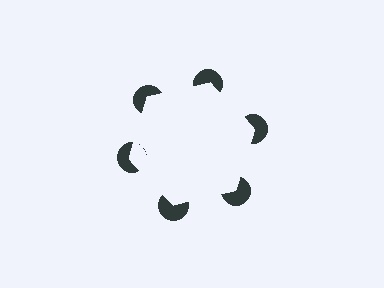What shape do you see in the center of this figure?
An illusory hexagon — its edges are inferred from the aligned wedge cuts in the pac-man discs, not physically drawn.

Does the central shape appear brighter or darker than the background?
It typically appears slightly brighter than the background, even though no actual brightness change is drawn.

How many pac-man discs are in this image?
There are 6 — one at each vertex of the illusory hexagon.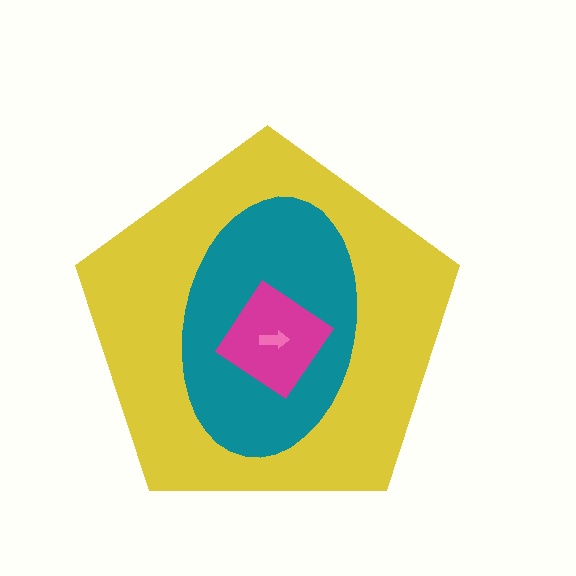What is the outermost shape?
The yellow pentagon.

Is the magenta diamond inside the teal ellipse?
Yes.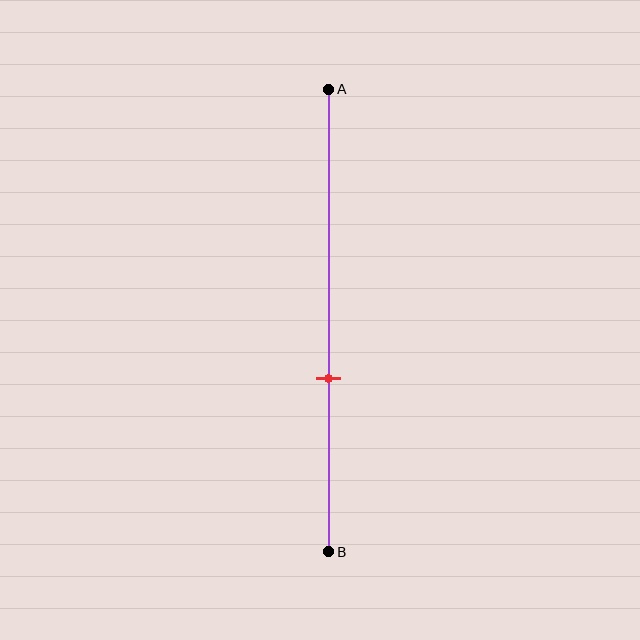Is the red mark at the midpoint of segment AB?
No, the mark is at about 60% from A, not at the 50% midpoint.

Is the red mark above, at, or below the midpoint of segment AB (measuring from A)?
The red mark is below the midpoint of segment AB.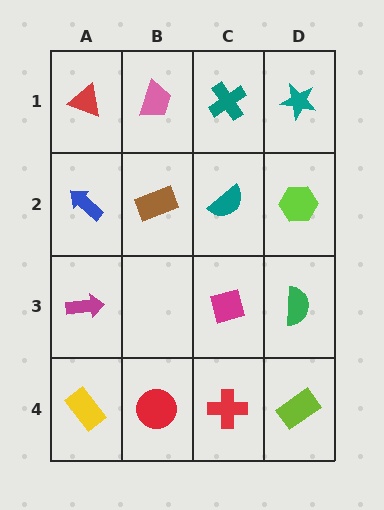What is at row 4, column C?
A red cross.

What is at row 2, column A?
A blue arrow.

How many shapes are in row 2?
4 shapes.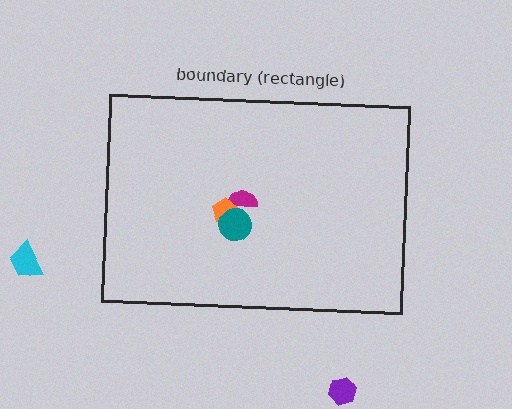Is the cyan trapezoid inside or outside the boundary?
Outside.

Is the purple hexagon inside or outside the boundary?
Outside.